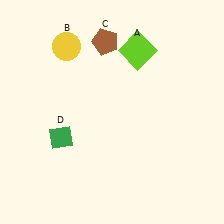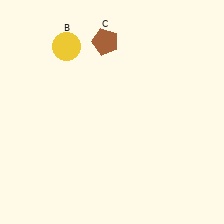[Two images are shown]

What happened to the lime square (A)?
The lime square (A) was removed in Image 2. It was in the top-right area of Image 1.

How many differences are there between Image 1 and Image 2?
There are 2 differences between the two images.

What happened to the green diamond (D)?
The green diamond (D) was removed in Image 2. It was in the bottom-left area of Image 1.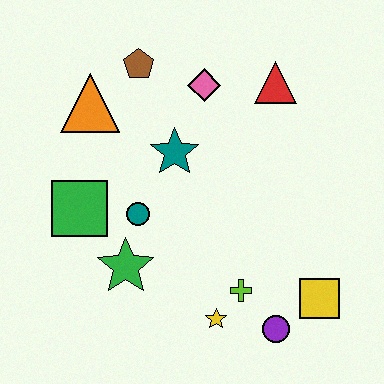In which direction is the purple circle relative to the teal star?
The purple circle is below the teal star.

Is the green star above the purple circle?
Yes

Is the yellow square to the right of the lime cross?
Yes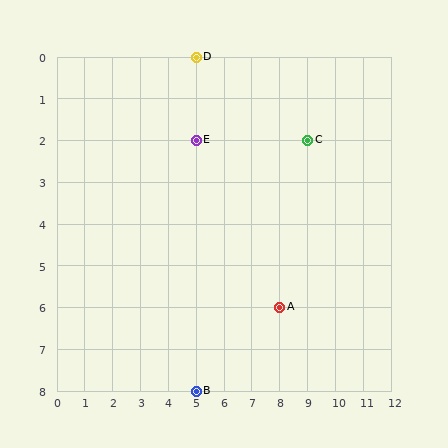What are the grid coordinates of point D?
Point D is at grid coordinates (5, 0).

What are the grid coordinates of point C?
Point C is at grid coordinates (9, 2).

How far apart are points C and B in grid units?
Points C and B are 4 columns and 6 rows apart (about 7.2 grid units diagonally).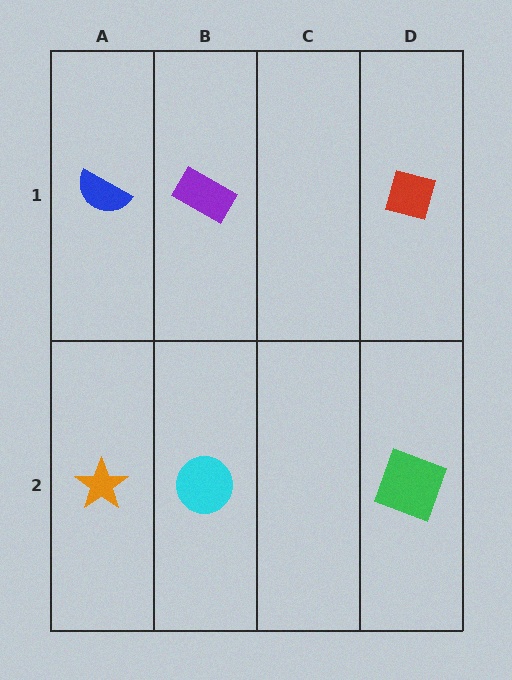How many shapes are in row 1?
3 shapes.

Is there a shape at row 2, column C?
No, that cell is empty.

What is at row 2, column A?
An orange star.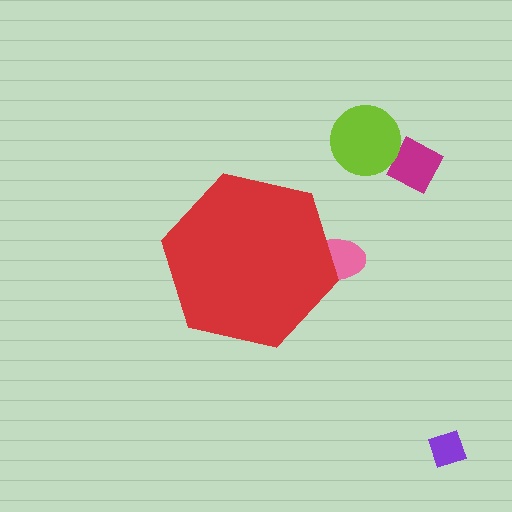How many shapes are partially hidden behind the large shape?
1 shape is partially hidden.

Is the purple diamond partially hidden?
No, the purple diamond is fully visible.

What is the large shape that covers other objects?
A red hexagon.